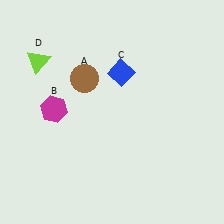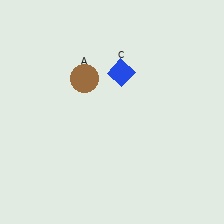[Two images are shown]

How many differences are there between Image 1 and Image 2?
There are 2 differences between the two images.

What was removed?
The lime triangle (D), the magenta hexagon (B) were removed in Image 2.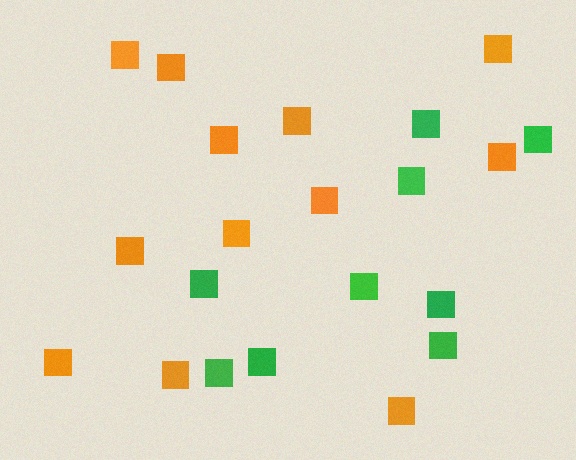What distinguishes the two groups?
There are 2 groups: one group of green squares (9) and one group of orange squares (12).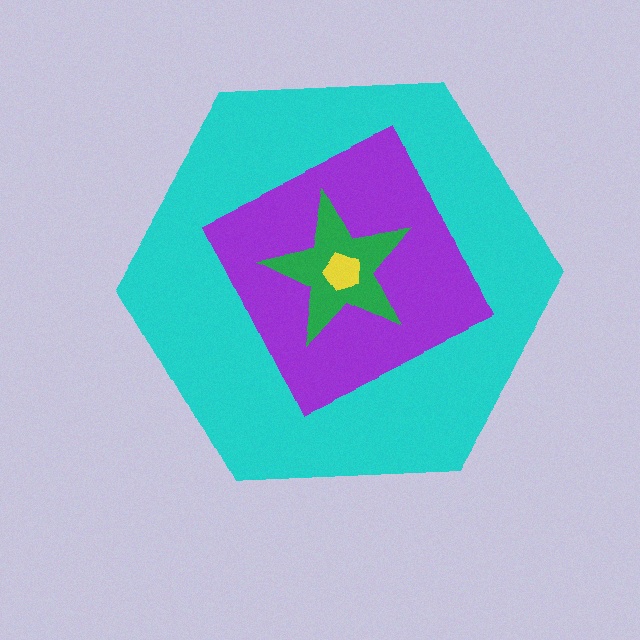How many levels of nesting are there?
4.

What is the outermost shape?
The cyan hexagon.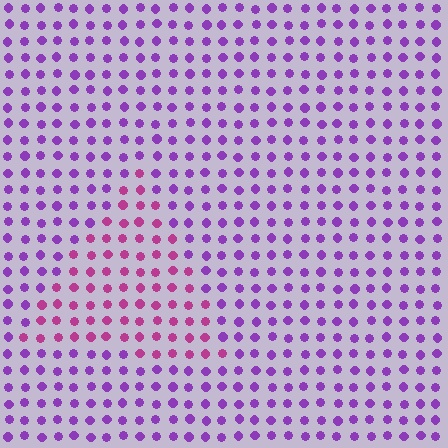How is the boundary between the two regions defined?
The boundary is defined purely by a slight shift in hue (about 39 degrees). Spacing, size, and orientation are identical on both sides.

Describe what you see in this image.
The image is filled with small purple elements in a uniform arrangement. A triangle-shaped region is visible where the elements are tinted to a slightly different hue, forming a subtle color boundary.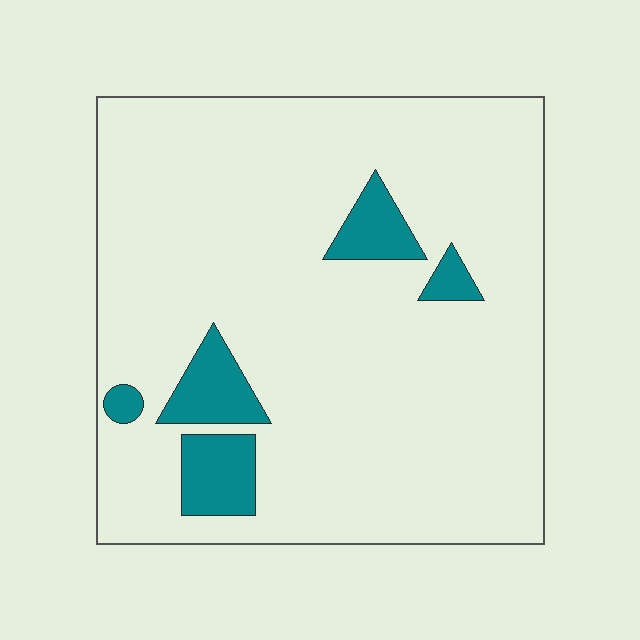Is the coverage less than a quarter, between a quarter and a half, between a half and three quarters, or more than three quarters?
Less than a quarter.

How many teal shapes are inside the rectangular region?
5.